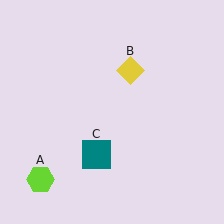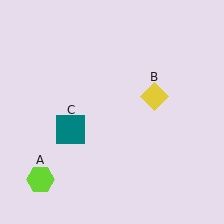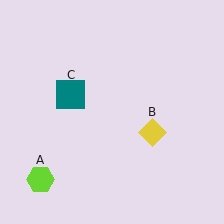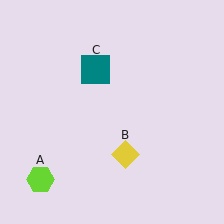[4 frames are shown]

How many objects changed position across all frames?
2 objects changed position: yellow diamond (object B), teal square (object C).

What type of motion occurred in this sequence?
The yellow diamond (object B), teal square (object C) rotated clockwise around the center of the scene.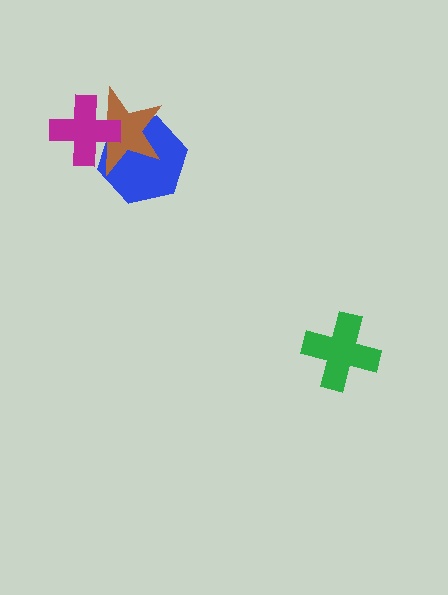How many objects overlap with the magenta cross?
2 objects overlap with the magenta cross.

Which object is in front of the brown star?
The magenta cross is in front of the brown star.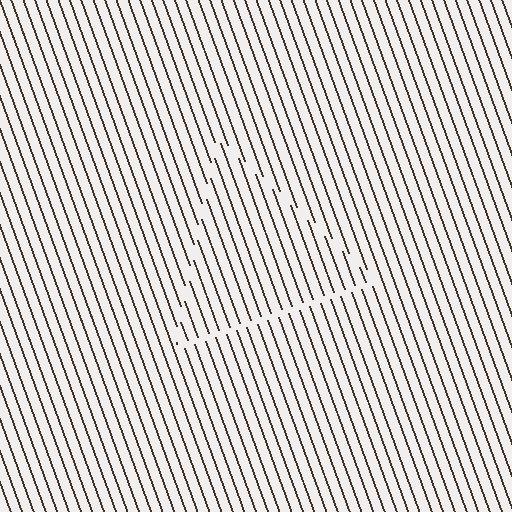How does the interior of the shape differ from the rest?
The interior of the shape contains the same grating, shifted by half a period — the contour is defined by the phase discontinuity where line-ends from the inner and outer gratings abut.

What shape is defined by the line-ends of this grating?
An illusory triangle. The interior of the shape contains the same grating, shifted by half a period — the contour is defined by the phase discontinuity where line-ends from the inner and outer gratings abut.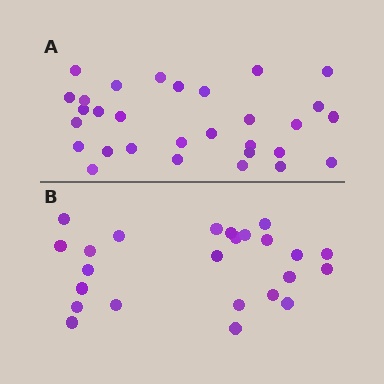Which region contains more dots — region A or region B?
Region A (the top region) has more dots.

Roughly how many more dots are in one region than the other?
Region A has about 6 more dots than region B.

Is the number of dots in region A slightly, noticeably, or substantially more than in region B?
Region A has noticeably more, but not dramatically so. The ratio is roughly 1.2 to 1.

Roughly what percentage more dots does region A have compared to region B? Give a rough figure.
About 25% more.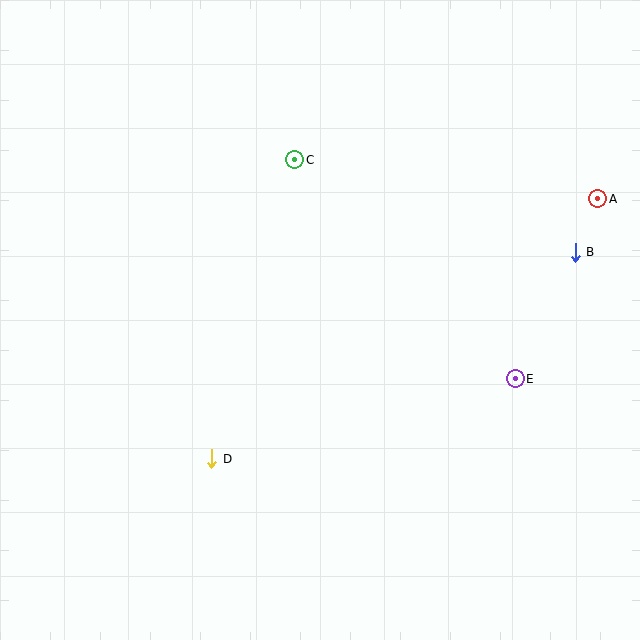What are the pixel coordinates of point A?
Point A is at (598, 199).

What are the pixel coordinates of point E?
Point E is at (515, 379).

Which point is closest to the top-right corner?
Point A is closest to the top-right corner.